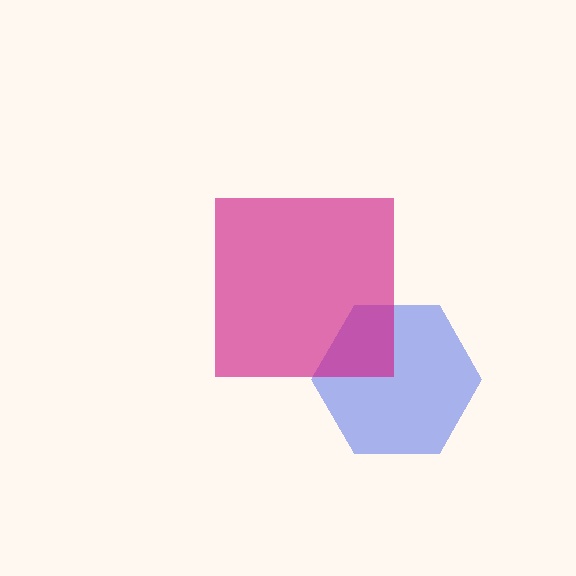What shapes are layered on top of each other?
The layered shapes are: a blue hexagon, a magenta square.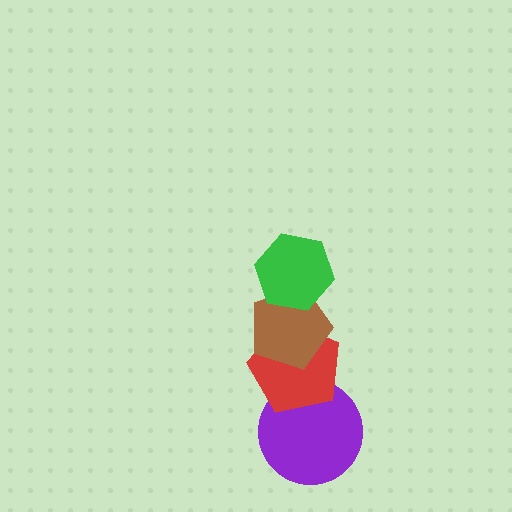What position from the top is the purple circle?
The purple circle is 4th from the top.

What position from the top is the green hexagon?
The green hexagon is 1st from the top.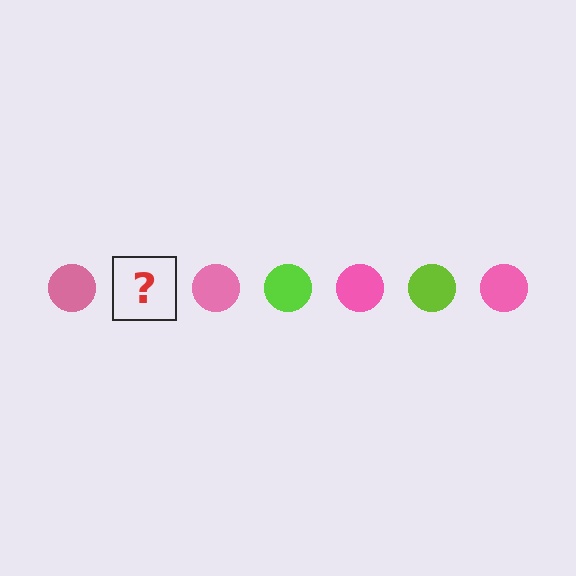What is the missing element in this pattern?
The missing element is a lime circle.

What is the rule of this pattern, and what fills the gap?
The rule is that the pattern cycles through pink, lime circles. The gap should be filled with a lime circle.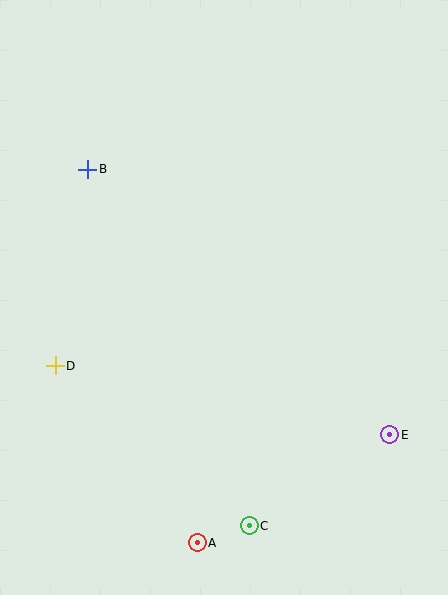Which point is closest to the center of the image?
Point D at (55, 366) is closest to the center.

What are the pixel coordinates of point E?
Point E is at (390, 435).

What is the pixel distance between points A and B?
The distance between A and B is 389 pixels.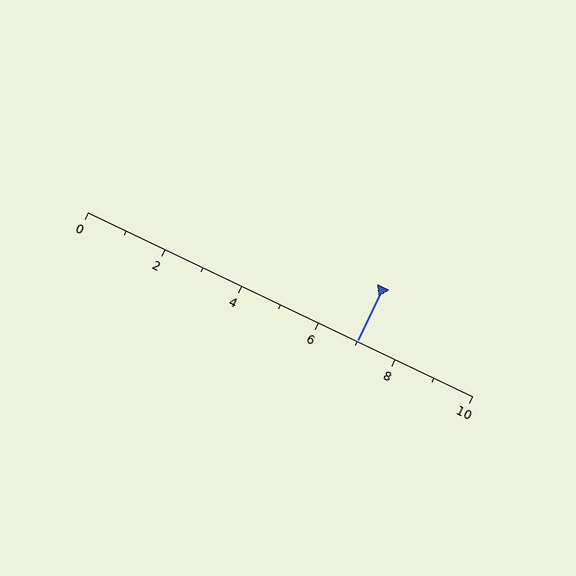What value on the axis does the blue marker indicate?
The marker indicates approximately 7.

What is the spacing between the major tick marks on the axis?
The major ticks are spaced 2 apart.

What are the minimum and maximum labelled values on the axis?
The axis runs from 0 to 10.